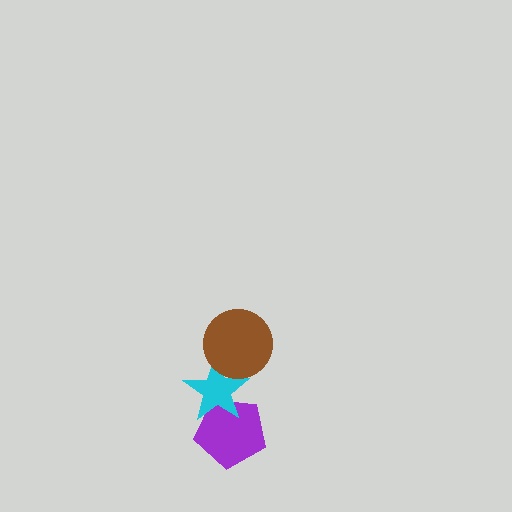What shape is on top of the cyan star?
The brown circle is on top of the cyan star.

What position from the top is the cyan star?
The cyan star is 2nd from the top.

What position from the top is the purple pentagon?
The purple pentagon is 3rd from the top.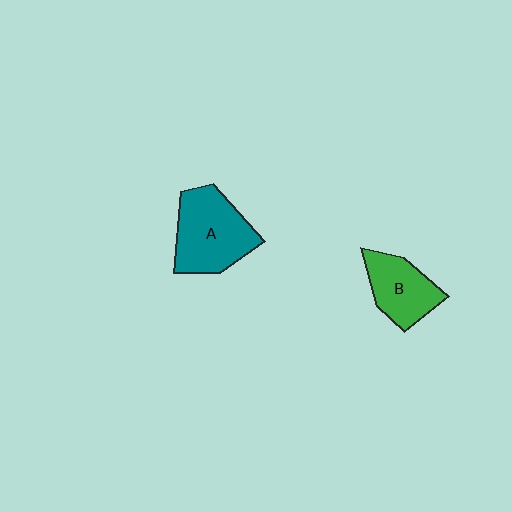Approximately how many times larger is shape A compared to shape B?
Approximately 1.4 times.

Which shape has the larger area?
Shape A (teal).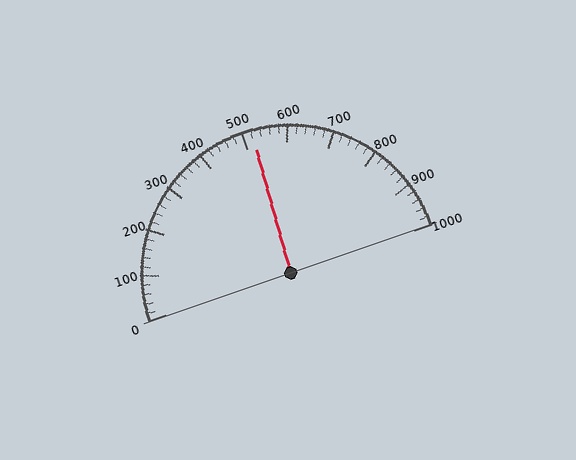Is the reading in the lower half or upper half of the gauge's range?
The reading is in the upper half of the range (0 to 1000).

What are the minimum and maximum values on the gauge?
The gauge ranges from 0 to 1000.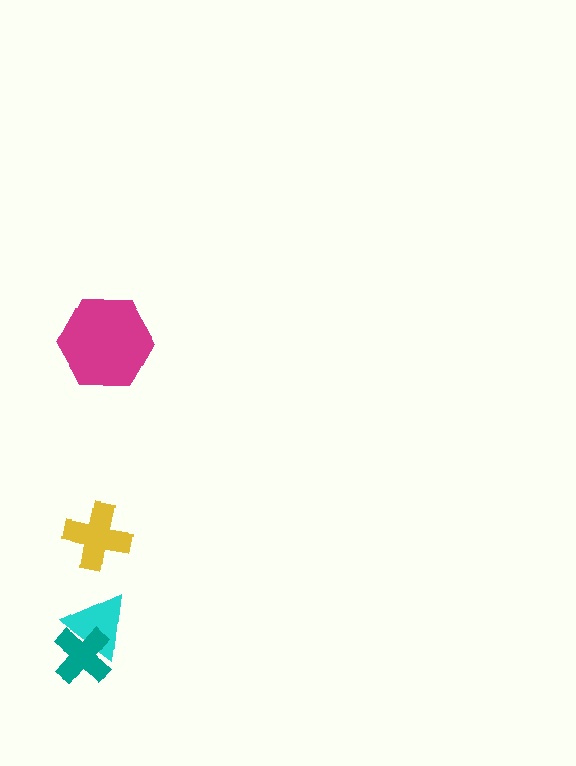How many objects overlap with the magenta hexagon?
0 objects overlap with the magenta hexagon.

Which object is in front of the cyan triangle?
The teal cross is in front of the cyan triangle.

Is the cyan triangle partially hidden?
Yes, it is partially covered by another shape.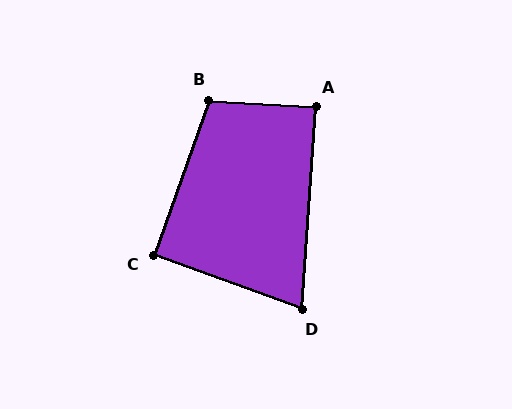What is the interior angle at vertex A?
Approximately 89 degrees (approximately right).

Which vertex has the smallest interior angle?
D, at approximately 74 degrees.